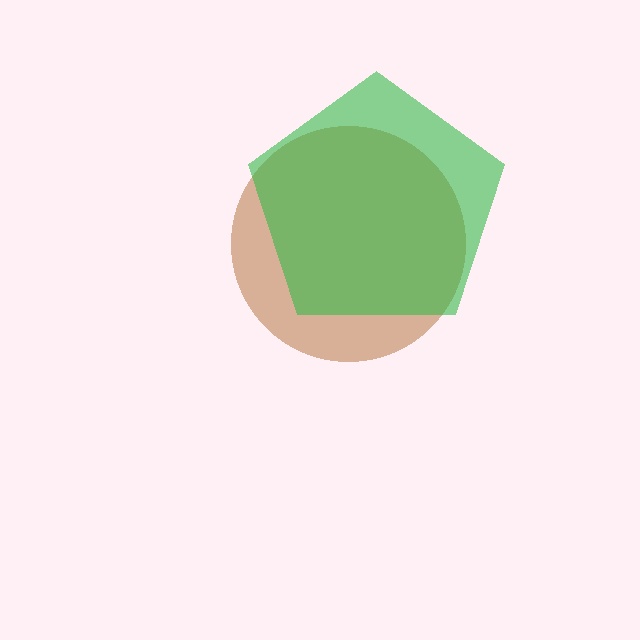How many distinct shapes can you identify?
There are 2 distinct shapes: a brown circle, a green pentagon.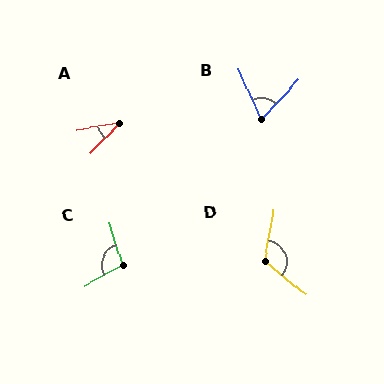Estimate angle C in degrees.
Approximately 102 degrees.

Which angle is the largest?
D, at approximately 118 degrees.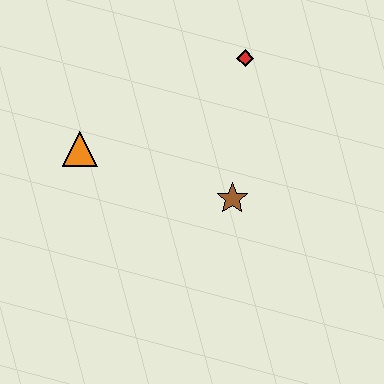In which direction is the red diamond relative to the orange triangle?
The red diamond is to the right of the orange triangle.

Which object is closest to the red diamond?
The brown star is closest to the red diamond.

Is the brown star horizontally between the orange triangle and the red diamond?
Yes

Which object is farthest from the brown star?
The orange triangle is farthest from the brown star.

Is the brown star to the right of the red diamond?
No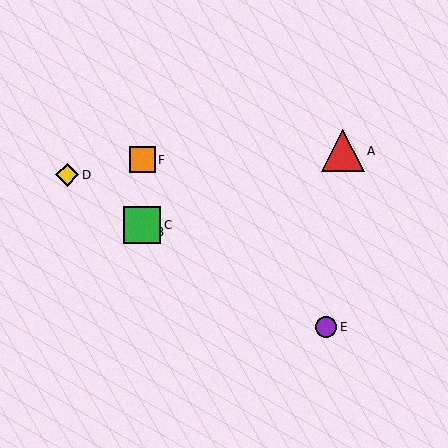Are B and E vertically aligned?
No, B is at x≈142 and E is at x≈326.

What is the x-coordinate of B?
Object B is at x≈142.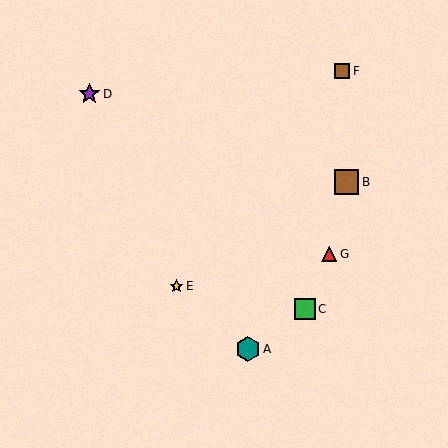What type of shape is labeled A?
Shape A is a teal hexagon.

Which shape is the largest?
The teal hexagon (labeled A) is the largest.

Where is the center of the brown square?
The center of the brown square is at (347, 182).